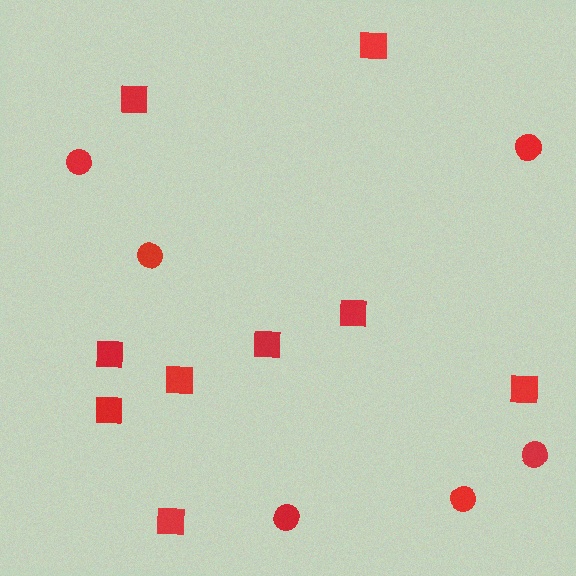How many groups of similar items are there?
There are 2 groups: one group of squares (9) and one group of circles (6).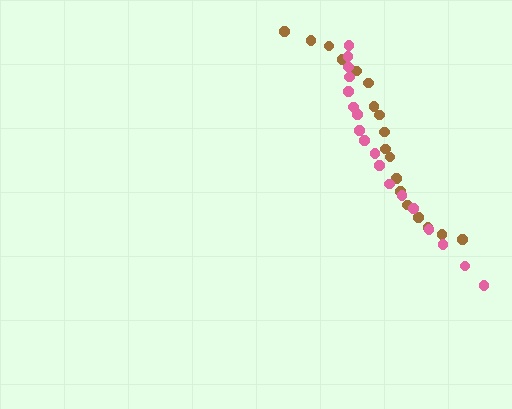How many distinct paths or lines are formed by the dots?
There are 2 distinct paths.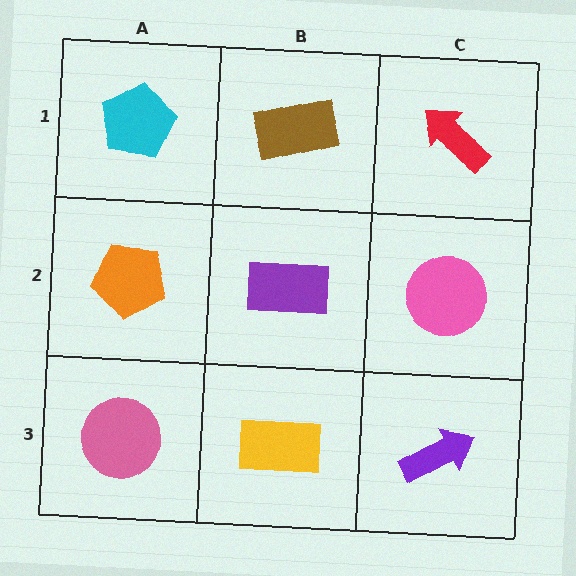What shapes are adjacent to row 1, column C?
A pink circle (row 2, column C), a brown rectangle (row 1, column B).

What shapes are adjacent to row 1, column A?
An orange pentagon (row 2, column A), a brown rectangle (row 1, column B).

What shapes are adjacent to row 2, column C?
A red arrow (row 1, column C), a purple arrow (row 3, column C), a purple rectangle (row 2, column B).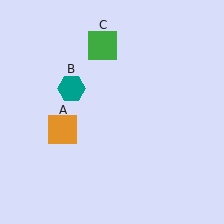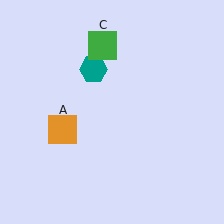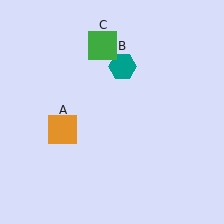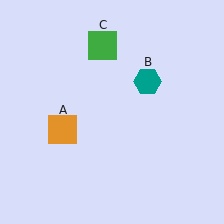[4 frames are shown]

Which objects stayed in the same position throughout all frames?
Orange square (object A) and green square (object C) remained stationary.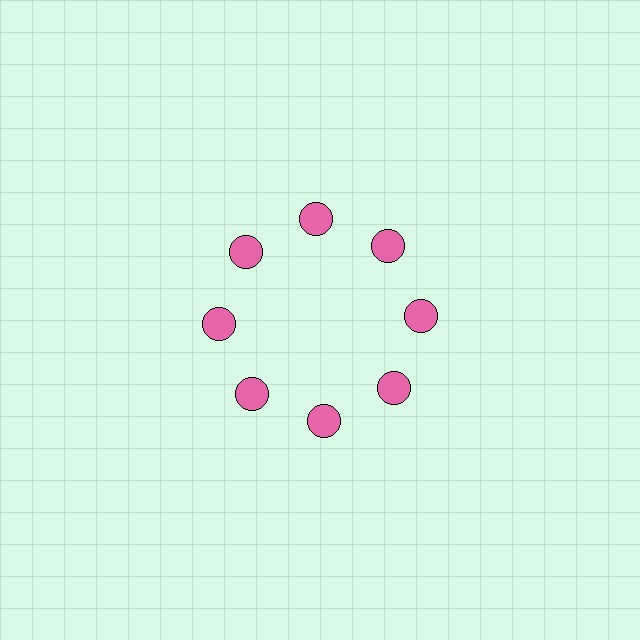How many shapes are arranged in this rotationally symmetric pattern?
There are 8 shapes, arranged in 8 groups of 1.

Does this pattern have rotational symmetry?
Yes, this pattern has 8-fold rotational symmetry. It looks the same after rotating 45 degrees around the center.